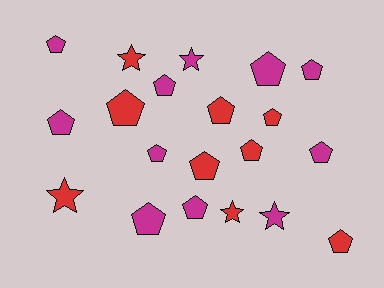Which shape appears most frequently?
Pentagon, with 15 objects.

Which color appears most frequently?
Magenta, with 11 objects.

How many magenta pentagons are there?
There are 9 magenta pentagons.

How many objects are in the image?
There are 20 objects.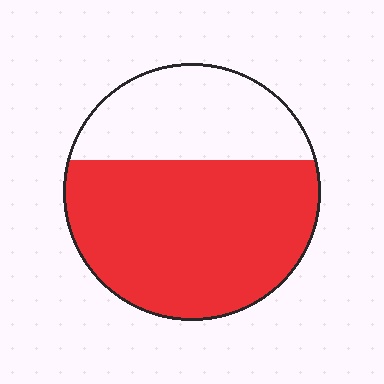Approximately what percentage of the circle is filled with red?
Approximately 65%.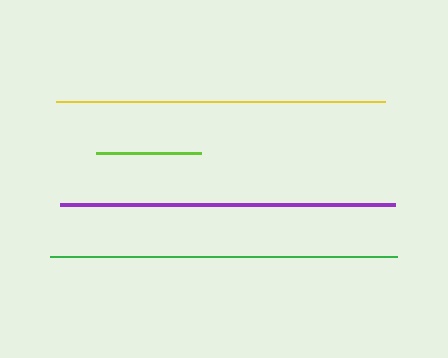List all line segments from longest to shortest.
From longest to shortest: green, purple, yellow, lime.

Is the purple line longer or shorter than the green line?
The green line is longer than the purple line.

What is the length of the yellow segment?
The yellow segment is approximately 329 pixels long.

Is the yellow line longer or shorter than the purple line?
The purple line is longer than the yellow line.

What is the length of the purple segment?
The purple segment is approximately 336 pixels long.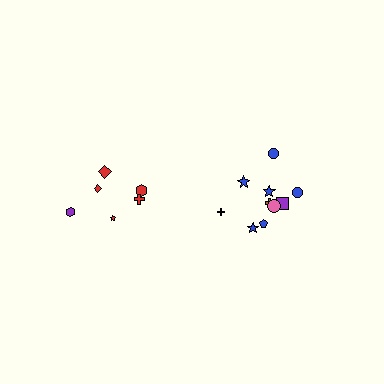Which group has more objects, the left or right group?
The right group.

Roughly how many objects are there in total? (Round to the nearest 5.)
Roughly 15 objects in total.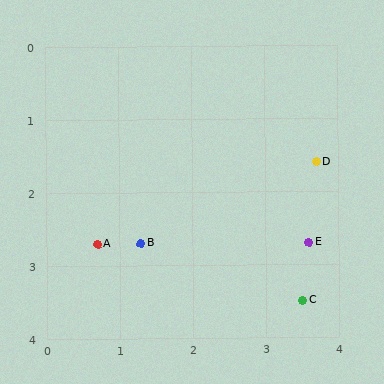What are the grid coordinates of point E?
Point E is at approximately (3.6, 2.7).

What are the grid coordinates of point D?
Point D is at approximately (3.7, 1.6).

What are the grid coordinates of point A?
Point A is at approximately (0.7, 2.7).